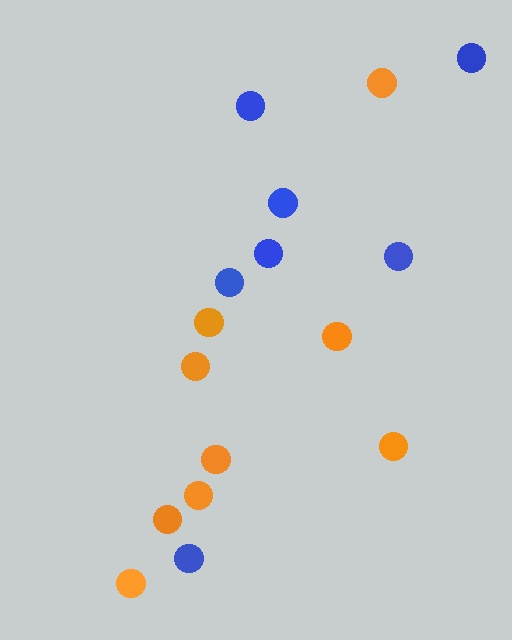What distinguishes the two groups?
There are 2 groups: one group of blue circles (7) and one group of orange circles (9).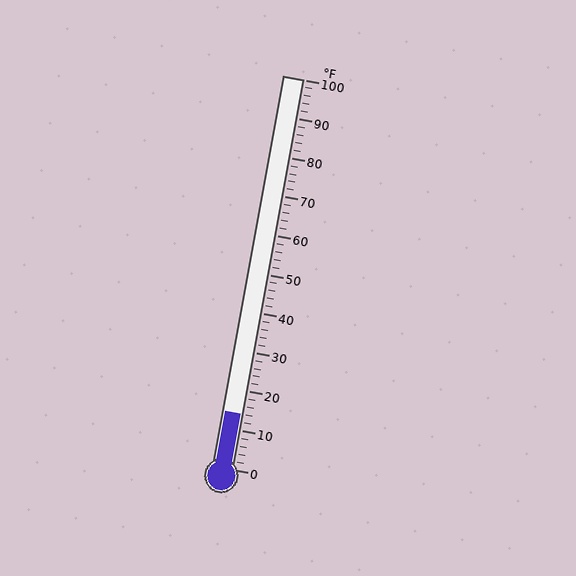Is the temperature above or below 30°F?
The temperature is below 30°F.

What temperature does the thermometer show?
The thermometer shows approximately 14°F.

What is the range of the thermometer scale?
The thermometer scale ranges from 0°F to 100°F.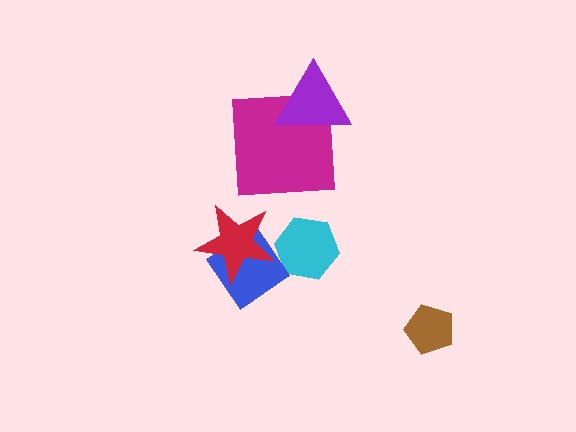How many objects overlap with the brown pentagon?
0 objects overlap with the brown pentagon.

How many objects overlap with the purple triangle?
1 object overlaps with the purple triangle.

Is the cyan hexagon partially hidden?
Yes, it is partially covered by another shape.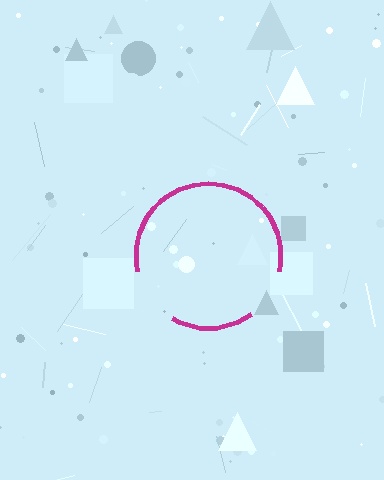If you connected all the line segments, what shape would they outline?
They would outline a circle.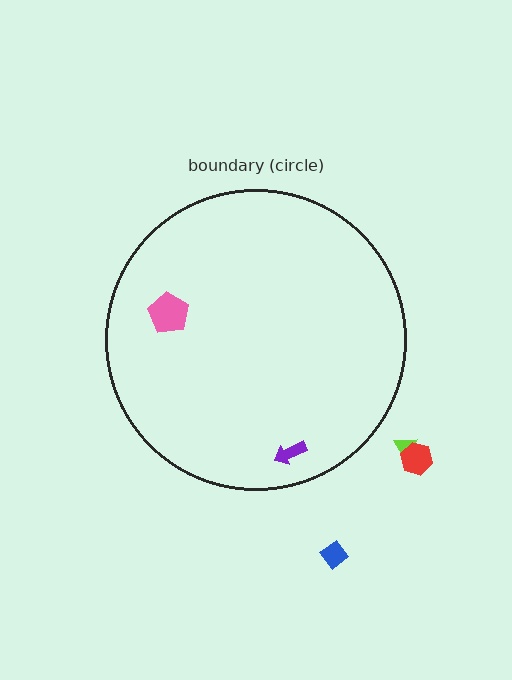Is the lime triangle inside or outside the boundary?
Outside.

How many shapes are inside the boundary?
2 inside, 3 outside.